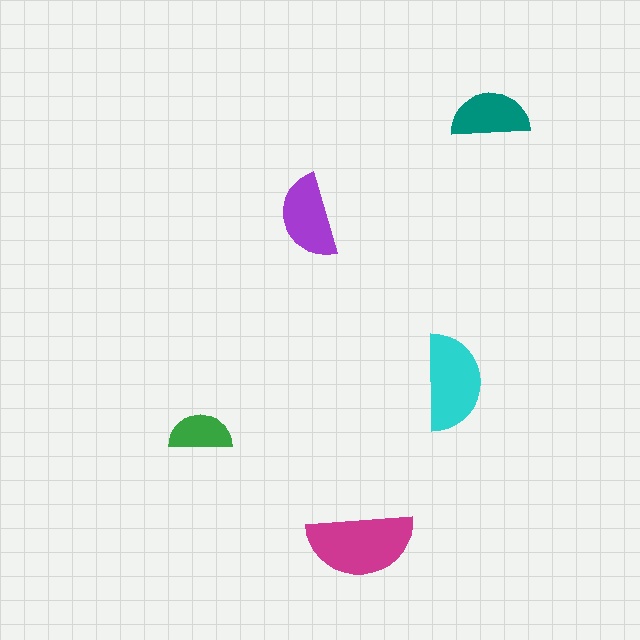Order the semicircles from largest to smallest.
the magenta one, the cyan one, the purple one, the teal one, the green one.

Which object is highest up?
The teal semicircle is topmost.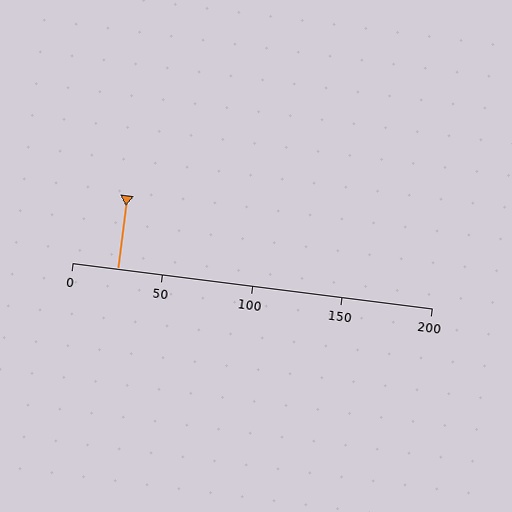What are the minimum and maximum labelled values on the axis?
The axis runs from 0 to 200.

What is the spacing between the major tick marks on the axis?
The major ticks are spaced 50 apart.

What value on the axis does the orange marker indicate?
The marker indicates approximately 25.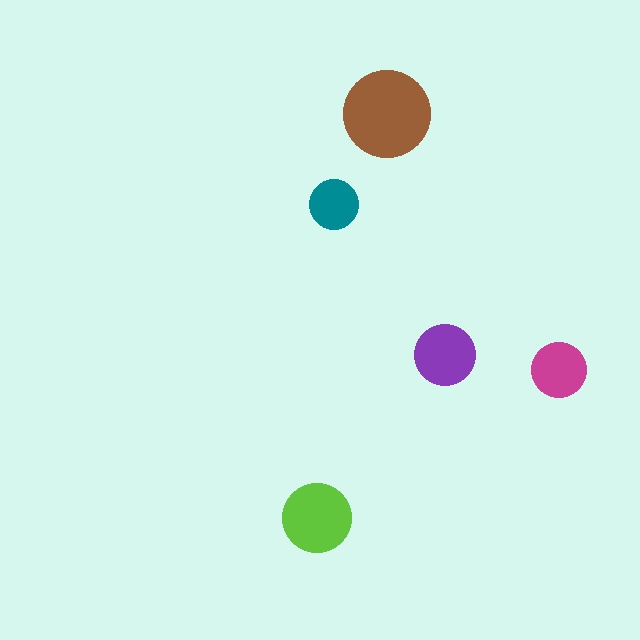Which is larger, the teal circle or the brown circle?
The brown one.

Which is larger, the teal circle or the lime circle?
The lime one.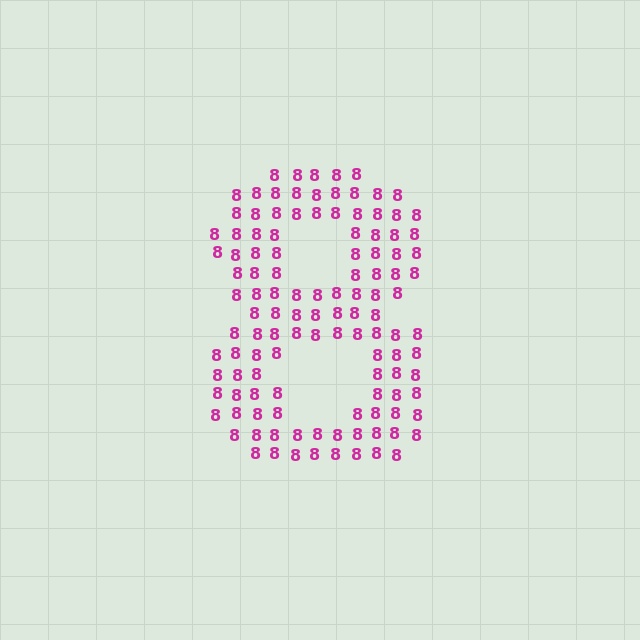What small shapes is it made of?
It is made of small digit 8's.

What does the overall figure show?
The overall figure shows the digit 8.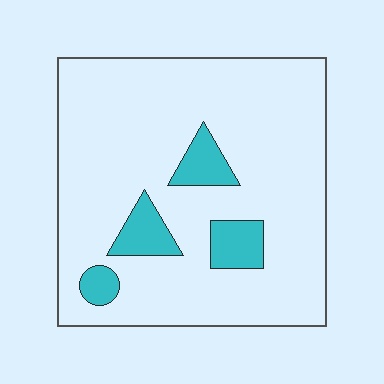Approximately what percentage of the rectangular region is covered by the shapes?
Approximately 10%.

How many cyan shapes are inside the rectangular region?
4.